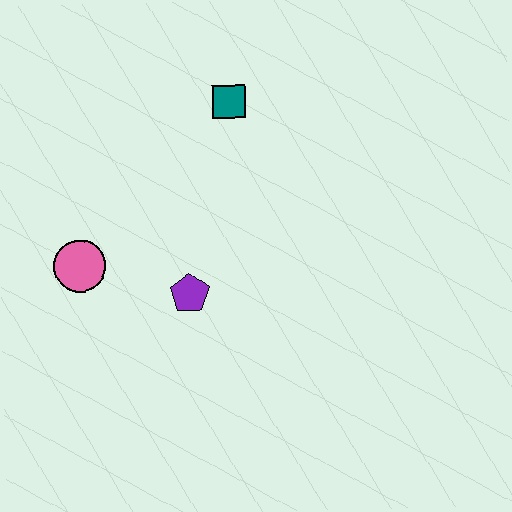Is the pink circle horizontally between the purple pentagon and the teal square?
No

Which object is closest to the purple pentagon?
The pink circle is closest to the purple pentagon.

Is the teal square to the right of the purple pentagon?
Yes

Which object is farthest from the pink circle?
The teal square is farthest from the pink circle.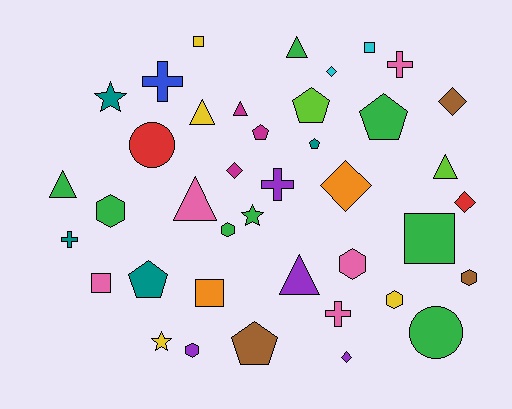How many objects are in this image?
There are 40 objects.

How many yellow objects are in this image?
There are 4 yellow objects.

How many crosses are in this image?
There are 5 crosses.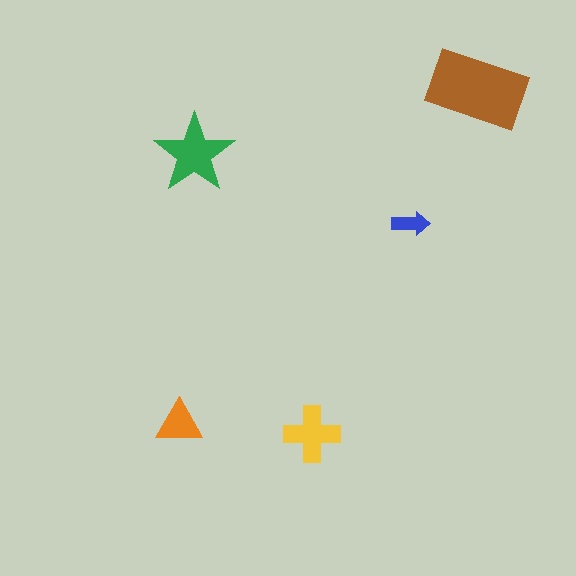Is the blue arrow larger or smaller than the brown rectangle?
Smaller.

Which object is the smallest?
The blue arrow.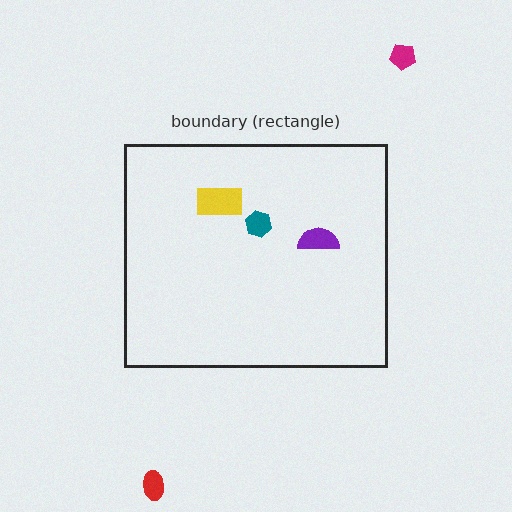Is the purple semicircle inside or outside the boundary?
Inside.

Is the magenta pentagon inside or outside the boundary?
Outside.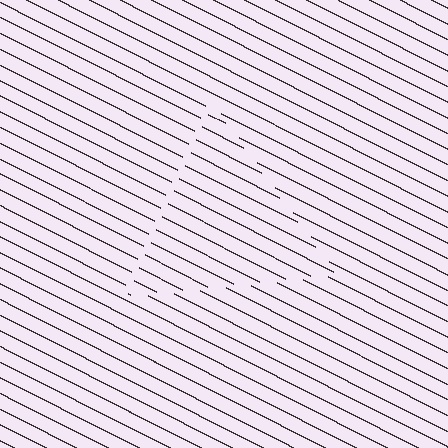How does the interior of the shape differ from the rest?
The interior of the shape contains the same grating, shifted by half a period — the contour is defined by the phase discontinuity where line-ends from the inner and outer gratings abut.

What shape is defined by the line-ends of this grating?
An illusory triangle. The interior of the shape contains the same grating, shifted by half a period — the contour is defined by the phase discontinuity where line-ends from the inner and outer gratings abut.